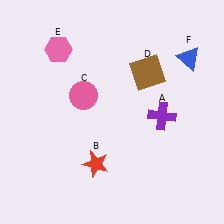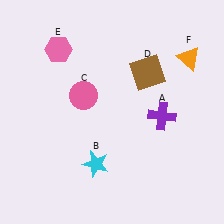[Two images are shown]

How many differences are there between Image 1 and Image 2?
There are 2 differences between the two images.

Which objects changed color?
B changed from red to cyan. F changed from blue to orange.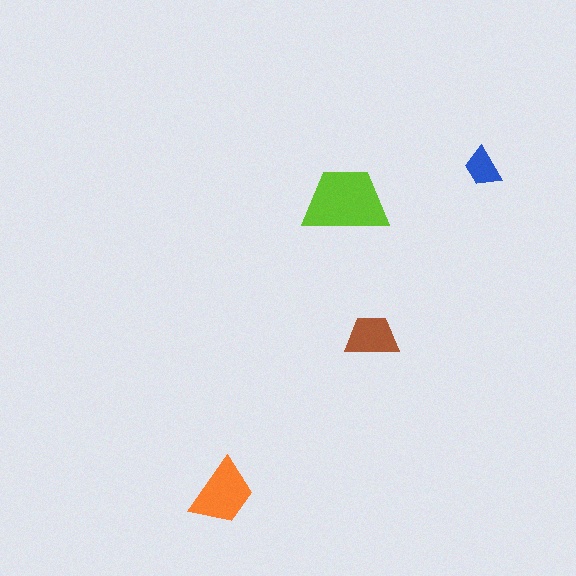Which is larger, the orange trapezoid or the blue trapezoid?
The orange one.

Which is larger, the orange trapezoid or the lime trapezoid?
The lime one.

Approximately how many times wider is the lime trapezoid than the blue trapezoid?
About 2 times wider.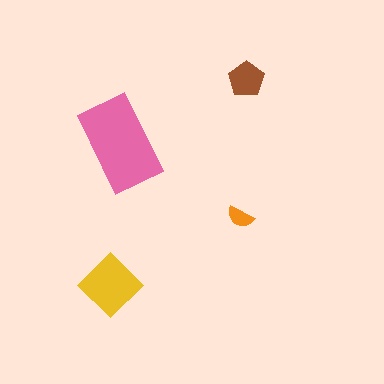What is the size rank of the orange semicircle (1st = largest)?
4th.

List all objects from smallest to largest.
The orange semicircle, the brown pentagon, the yellow diamond, the pink rectangle.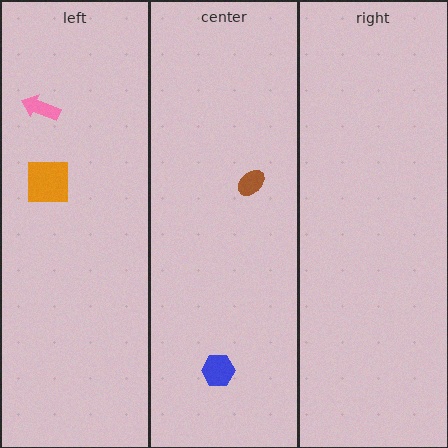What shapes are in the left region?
The pink arrow, the orange square.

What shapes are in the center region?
The blue hexagon, the brown ellipse.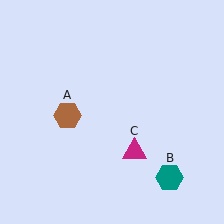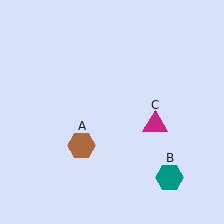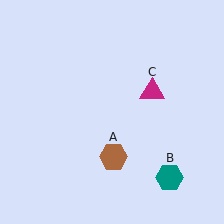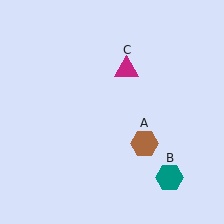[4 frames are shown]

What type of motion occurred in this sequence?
The brown hexagon (object A), magenta triangle (object C) rotated counterclockwise around the center of the scene.